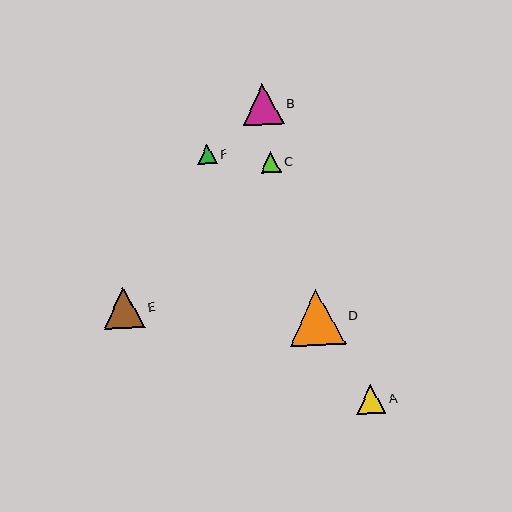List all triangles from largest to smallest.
From largest to smallest: D, E, B, A, C, F.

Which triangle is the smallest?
Triangle F is the smallest with a size of approximately 19 pixels.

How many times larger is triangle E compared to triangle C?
Triangle E is approximately 2.0 times the size of triangle C.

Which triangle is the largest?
Triangle D is the largest with a size of approximately 56 pixels.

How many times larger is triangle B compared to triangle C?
Triangle B is approximately 2.0 times the size of triangle C.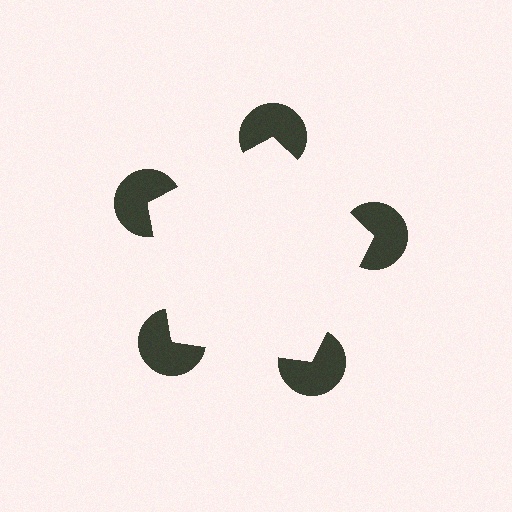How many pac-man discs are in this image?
There are 5 — one at each vertex of the illusory pentagon.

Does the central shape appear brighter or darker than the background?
It typically appears slightly brighter than the background, even though no actual brightness change is drawn.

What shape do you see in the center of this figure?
An illusory pentagon — its edges are inferred from the aligned wedge cuts in the pac-man discs, not physically drawn.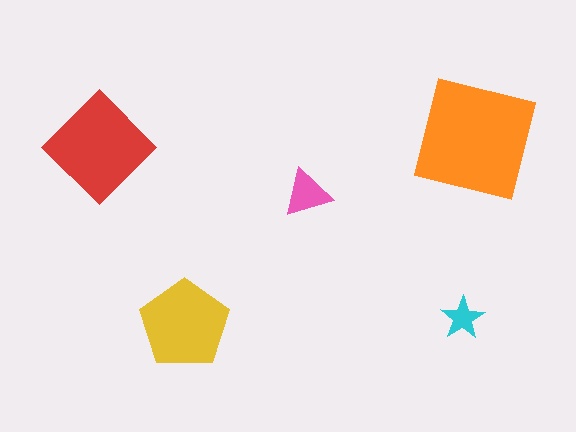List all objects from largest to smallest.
The orange square, the red diamond, the yellow pentagon, the pink triangle, the cyan star.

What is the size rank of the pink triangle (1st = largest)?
4th.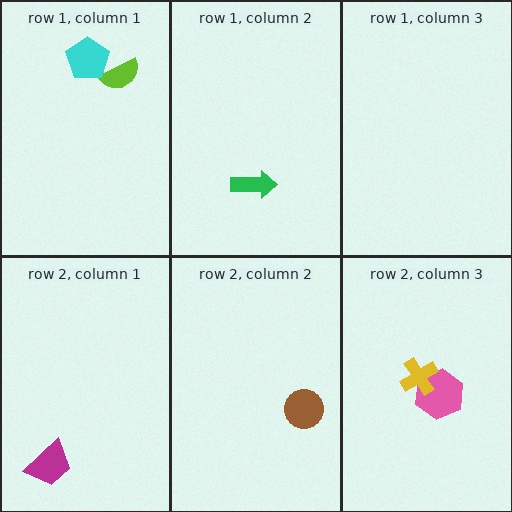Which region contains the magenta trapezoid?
The row 2, column 1 region.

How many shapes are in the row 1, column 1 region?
2.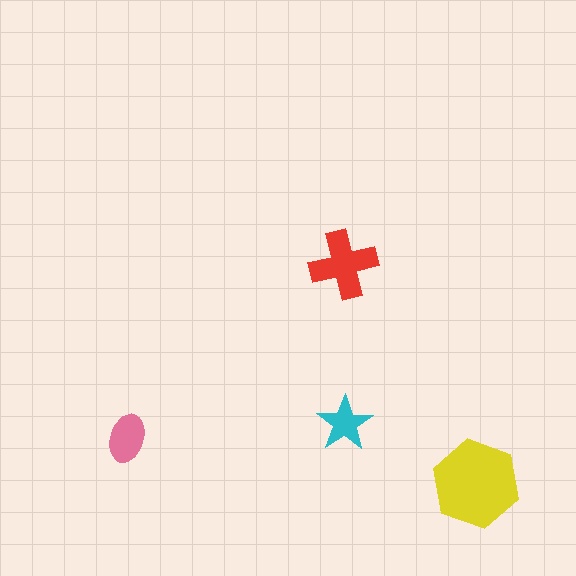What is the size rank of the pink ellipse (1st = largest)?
3rd.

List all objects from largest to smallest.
The yellow hexagon, the red cross, the pink ellipse, the cyan star.